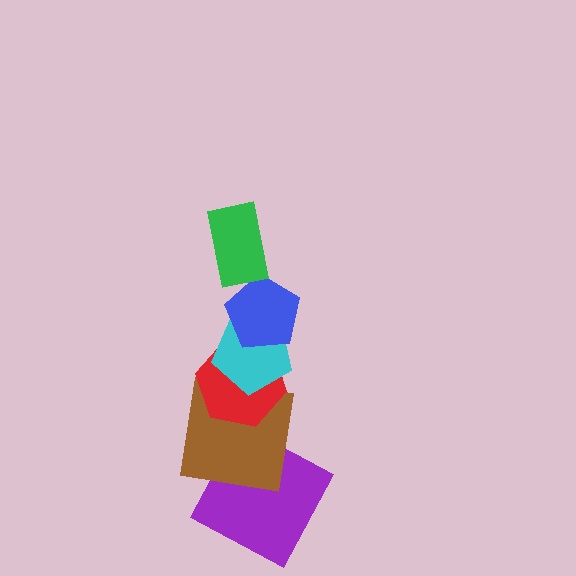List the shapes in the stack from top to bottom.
From top to bottom: the green rectangle, the blue pentagon, the cyan pentagon, the red hexagon, the brown square, the purple square.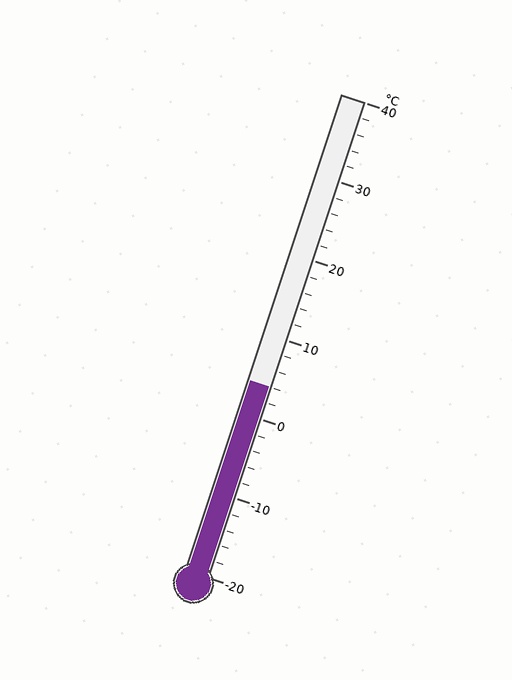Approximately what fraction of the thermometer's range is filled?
The thermometer is filled to approximately 40% of its range.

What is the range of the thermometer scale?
The thermometer scale ranges from -20°C to 40°C.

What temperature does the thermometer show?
The thermometer shows approximately 4°C.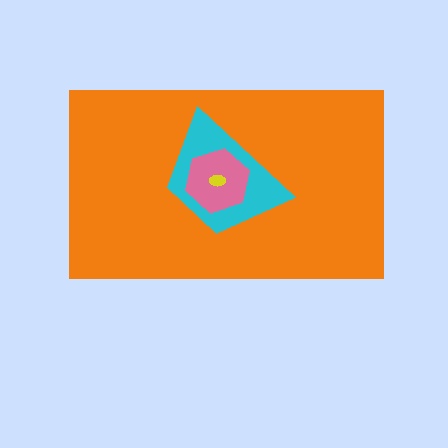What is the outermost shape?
The orange rectangle.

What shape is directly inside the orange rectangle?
The cyan trapezoid.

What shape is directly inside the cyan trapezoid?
The pink hexagon.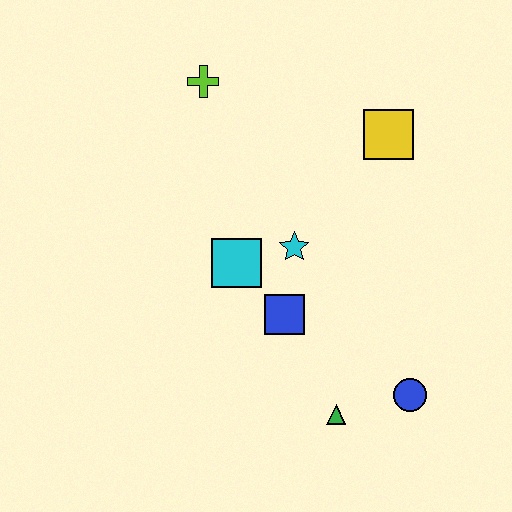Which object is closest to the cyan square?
The cyan star is closest to the cyan square.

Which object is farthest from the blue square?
The lime cross is farthest from the blue square.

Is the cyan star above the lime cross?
No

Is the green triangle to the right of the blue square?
Yes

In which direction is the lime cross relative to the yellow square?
The lime cross is to the left of the yellow square.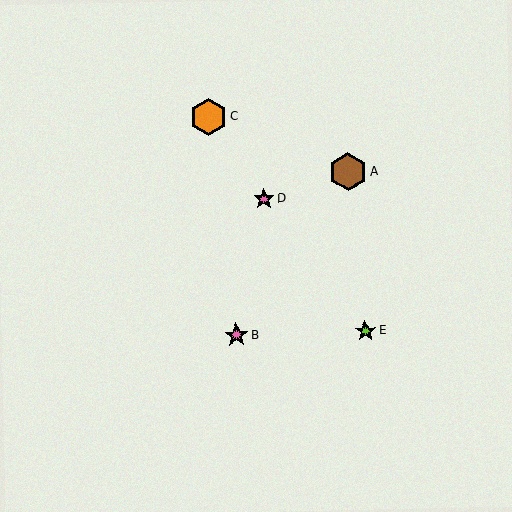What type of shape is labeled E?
Shape E is a lime star.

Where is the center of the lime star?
The center of the lime star is at (365, 331).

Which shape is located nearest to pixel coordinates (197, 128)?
The orange hexagon (labeled C) at (209, 117) is nearest to that location.